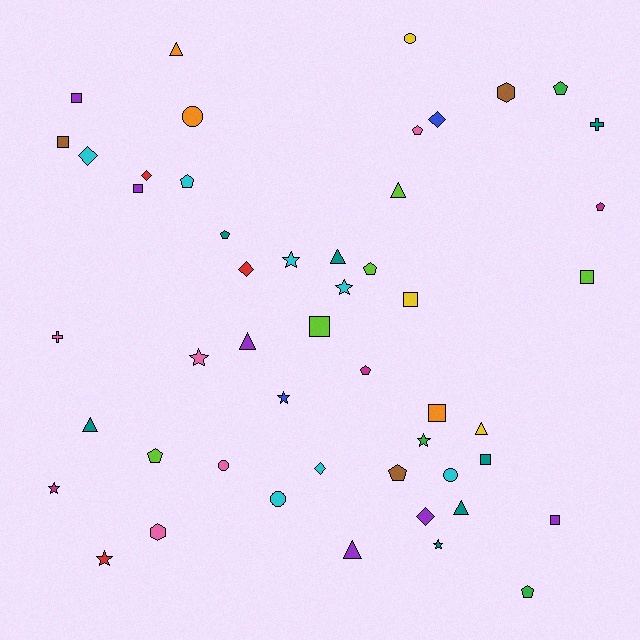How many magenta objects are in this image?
There are 3 magenta objects.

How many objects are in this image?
There are 50 objects.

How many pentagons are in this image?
There are 10 pentagons.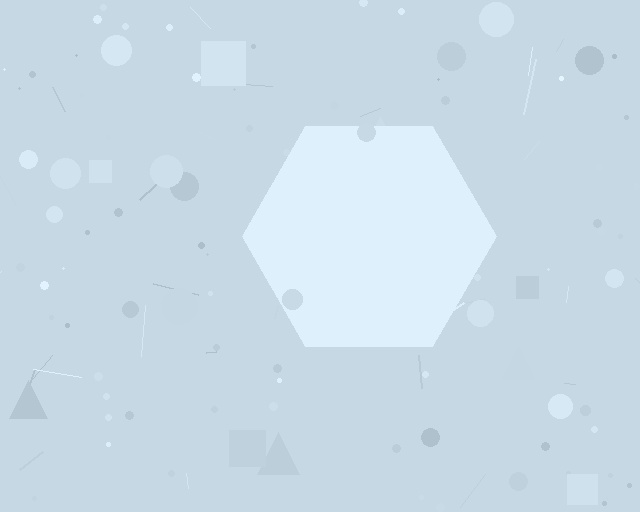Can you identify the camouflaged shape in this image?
The camouflaged shape is a hexagon.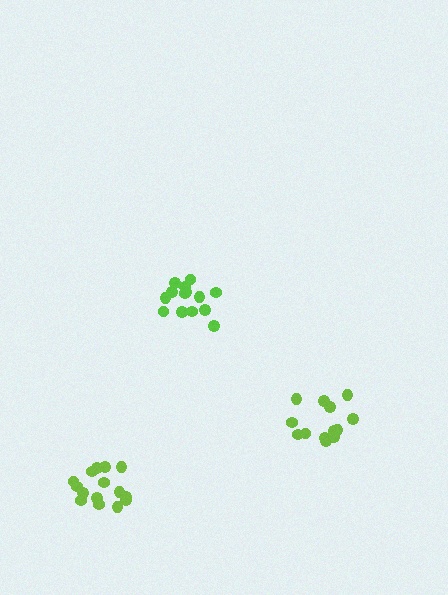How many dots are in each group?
Group 1: 14 dots, Group 2: 15 dots, Group 3: 13 dots (42 total).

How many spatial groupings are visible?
There are 3 spatial groupings.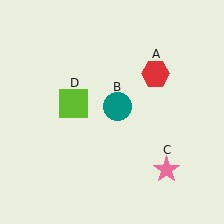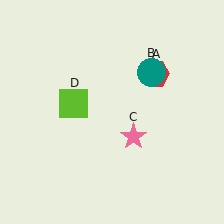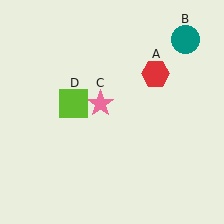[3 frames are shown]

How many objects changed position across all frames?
2 objects changed position: teal circle (object B), pink star (object C).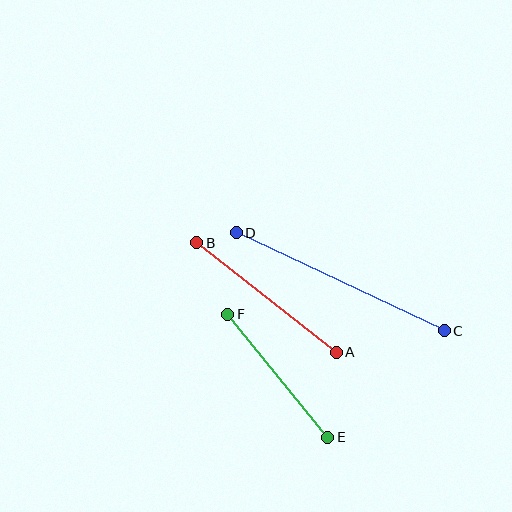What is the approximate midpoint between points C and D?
The midpoint is at approximately (340, 282) pixels.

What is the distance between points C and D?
The distance is approximately 230 pixels.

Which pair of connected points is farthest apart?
Points C and D are farthest apart.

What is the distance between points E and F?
The distance is approximately 159 pixels.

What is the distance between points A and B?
The distance is approximately 177 pixels.